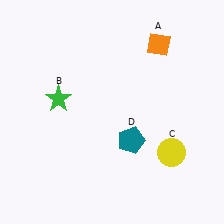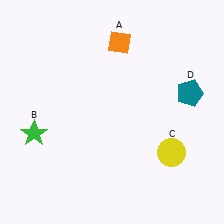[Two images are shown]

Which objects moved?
The objects that moved are: the orange diamond (A), the green star (B), the teal pentagon (D).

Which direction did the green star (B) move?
The green star (B) moved down.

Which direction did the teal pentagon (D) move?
The teal pentagon (D) moved right.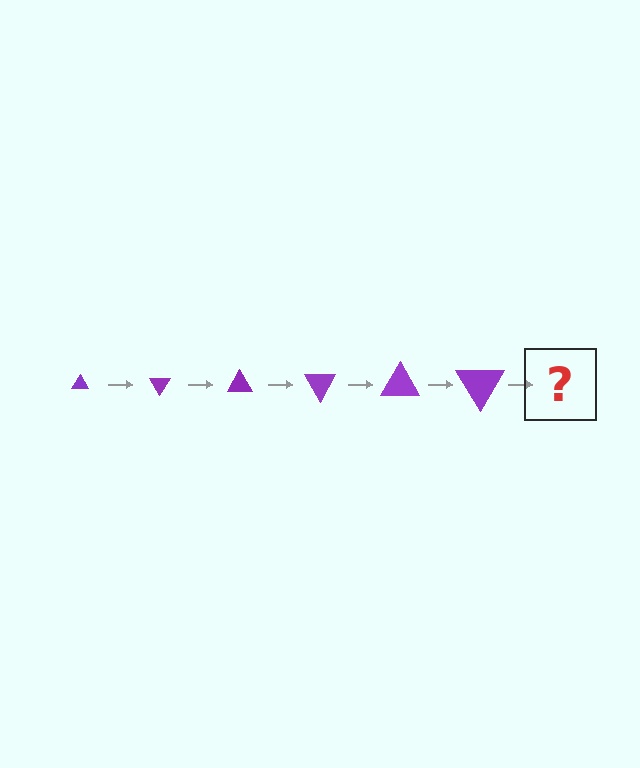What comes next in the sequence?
The next element should be a triangle, larger than the previous one and rotated 360 degrees from the start.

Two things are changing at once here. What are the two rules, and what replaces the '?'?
The two rules are that the triangle grows larger each step and it rotates 60 degrees each step. The '?' should be a triangle, larger than the previous one and rotated 360 degrees from the start.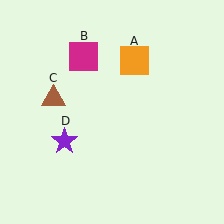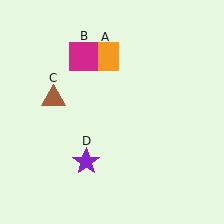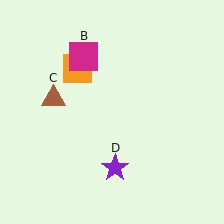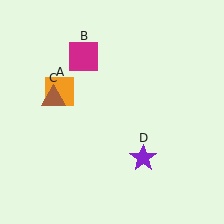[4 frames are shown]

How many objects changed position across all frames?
2 objects changed position: orange square (object A), purple star (object D).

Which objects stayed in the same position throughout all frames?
Magenta square (object B) and brown triangle (object C) remained stationary.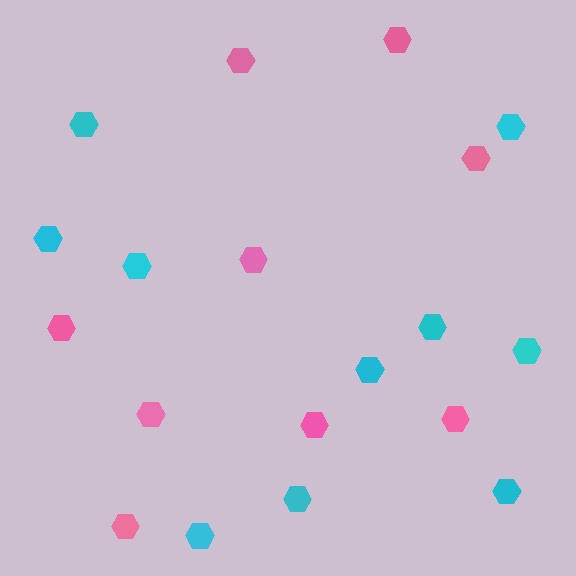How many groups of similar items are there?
There are 2 groups: one group of pink hexagons (9) and one group of cyan hexagons (10).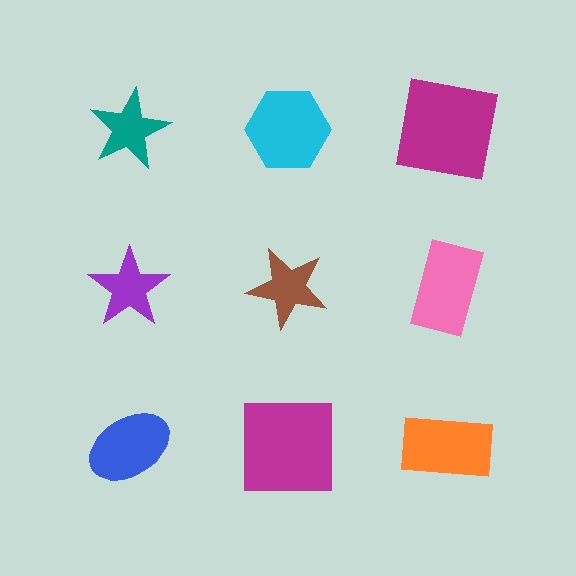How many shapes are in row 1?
3 shapes.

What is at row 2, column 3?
A pink rectangle.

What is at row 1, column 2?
A cyan hexagon.